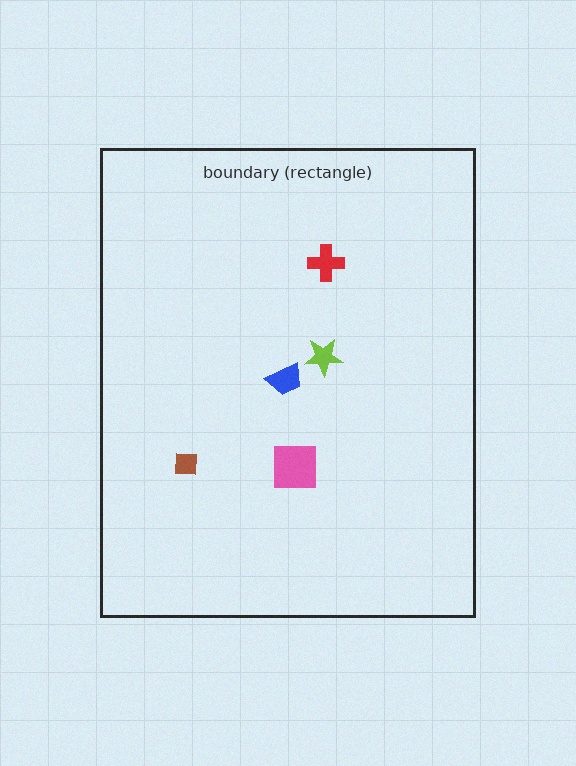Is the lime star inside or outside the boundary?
Inside.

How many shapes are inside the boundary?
5 inside, 0 outside.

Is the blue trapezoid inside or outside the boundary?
Inside.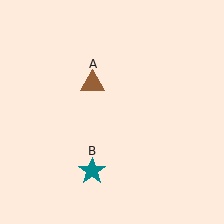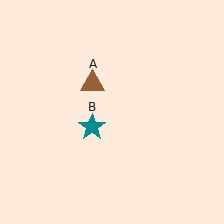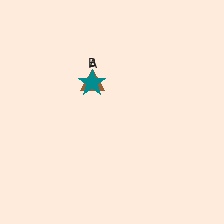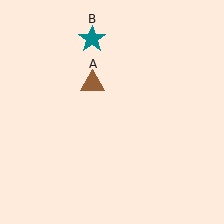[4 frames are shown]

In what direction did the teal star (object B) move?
The teal star (object B) moved up.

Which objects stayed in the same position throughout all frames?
Brown triangle (object A) remained stationary.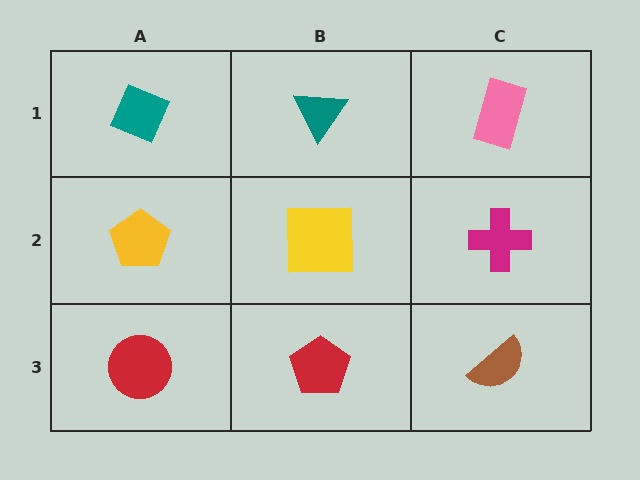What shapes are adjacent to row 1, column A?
A yellow pentagon (row 2, column A), a teal triangle (row 1, column B).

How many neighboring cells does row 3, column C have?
2.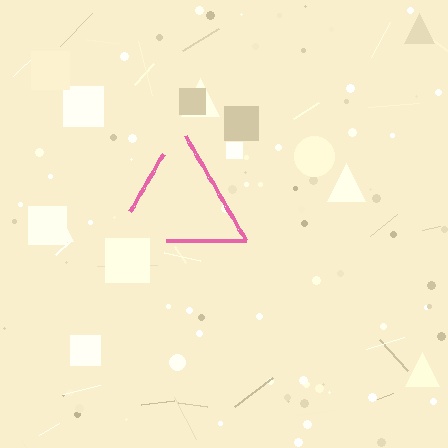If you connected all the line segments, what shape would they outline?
They would outline a triangle.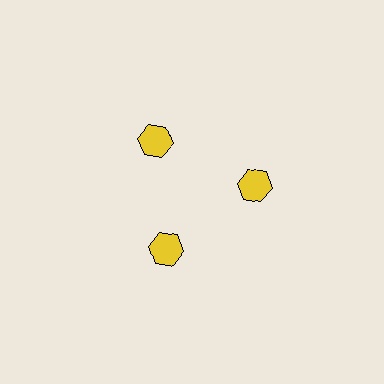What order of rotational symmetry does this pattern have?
This pattern has 3-fold rotational symmetry.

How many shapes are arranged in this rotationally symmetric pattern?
There are 3 shapes, arranged in 3 groups of 1.